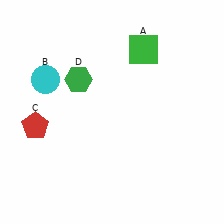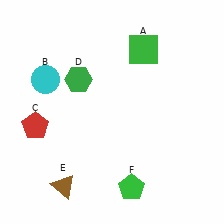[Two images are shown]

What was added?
A brown triangle (E), a green pentagon (F) were added in Image 2.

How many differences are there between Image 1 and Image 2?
There are 2 differences between the two images.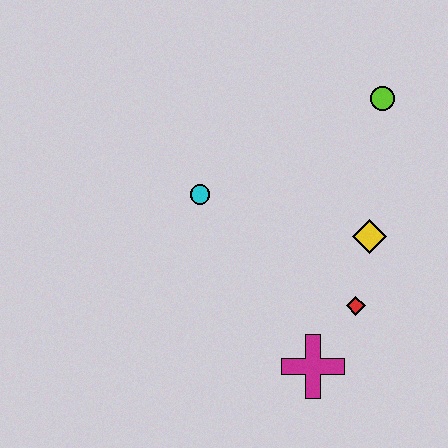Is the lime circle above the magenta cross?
Yes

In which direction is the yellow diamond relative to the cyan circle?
The yellow diamond is to the right of the cyan circle.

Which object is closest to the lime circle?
The yellow diamond is closest to the lime circle.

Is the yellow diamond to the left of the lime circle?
Yes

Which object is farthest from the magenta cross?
The lime circle is farthest from the magenta cross.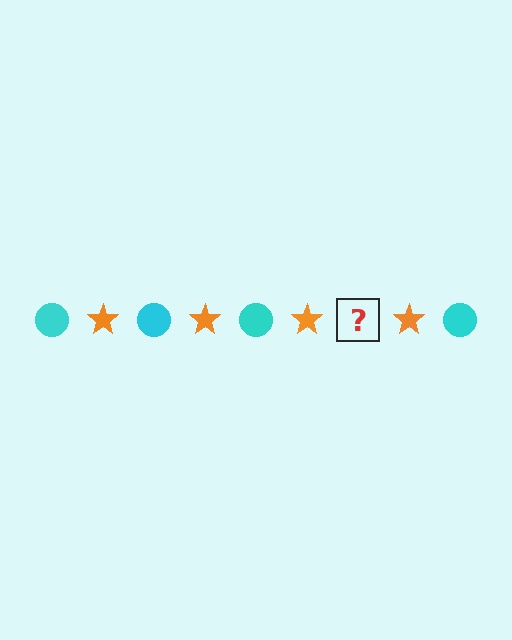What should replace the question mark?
The question mark should be replaced with a cyan circle.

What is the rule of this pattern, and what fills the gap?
The rule is that the pattern alternates between cyan circle and orange star. The gap should be filled with a cyan circle.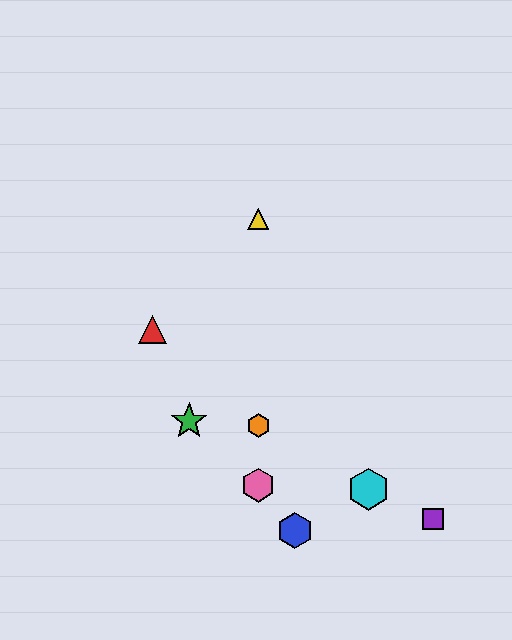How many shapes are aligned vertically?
3 shapes (the yellow triangle, the orange hexagon, the pink hexagon) are aligned vertically.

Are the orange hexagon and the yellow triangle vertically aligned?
Yes, both are at x≈258.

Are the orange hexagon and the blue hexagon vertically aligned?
No, the orange hexagon is at x≈258 and the blue hexagon is at x≈295.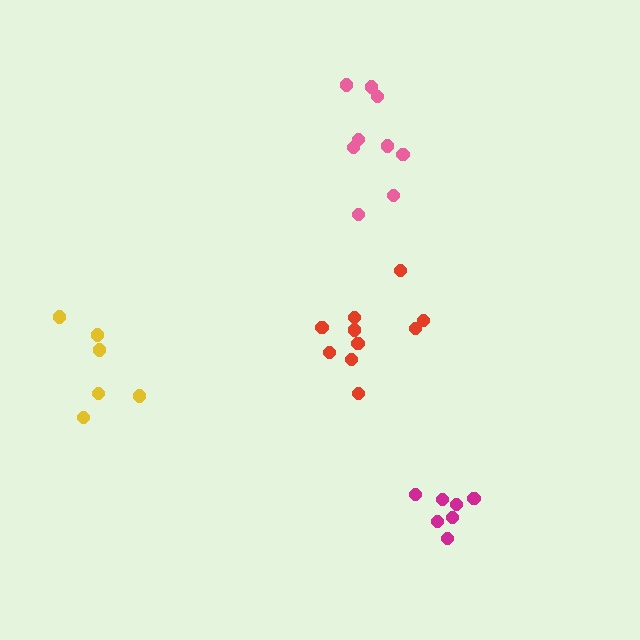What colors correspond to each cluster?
The clusters are colored: red, yellow, pink, magenta.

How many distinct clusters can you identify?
There are 4 distinct clusters.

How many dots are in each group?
Group 1: 10 dots, Group 2: 6 dots, Group 3: 9 dots, Group 4: 7 dots (32 total).